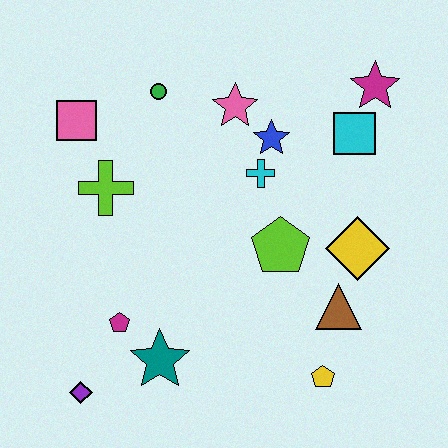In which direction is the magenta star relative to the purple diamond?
The magenta star is above the purple diamond.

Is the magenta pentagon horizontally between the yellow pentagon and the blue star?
No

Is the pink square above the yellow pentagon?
Yes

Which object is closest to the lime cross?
The pink square is closest to the lime cross.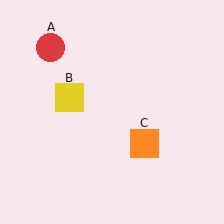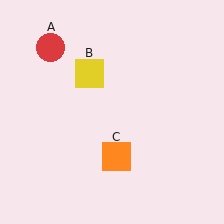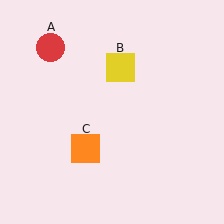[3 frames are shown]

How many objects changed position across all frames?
2 objects changed position: yellow square (object B), orange square (object C).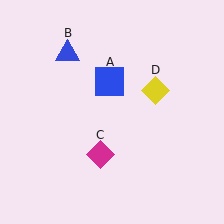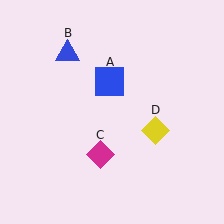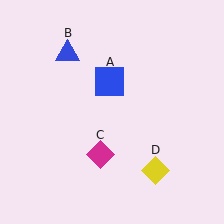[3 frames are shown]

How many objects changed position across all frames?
1 object changed position: yellow diamond (object D).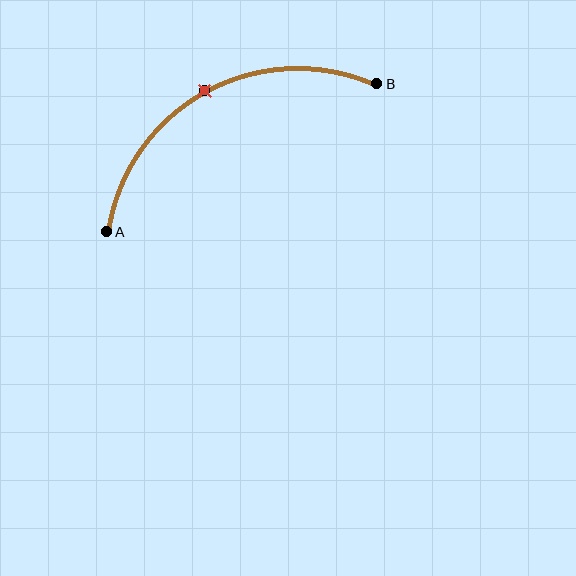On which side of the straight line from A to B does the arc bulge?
The arc bulges above the straight line connecting A and B.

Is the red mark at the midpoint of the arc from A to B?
Yes. The red mark lies on the arc at equal arc-length from both A and B — it is the arc midpoint.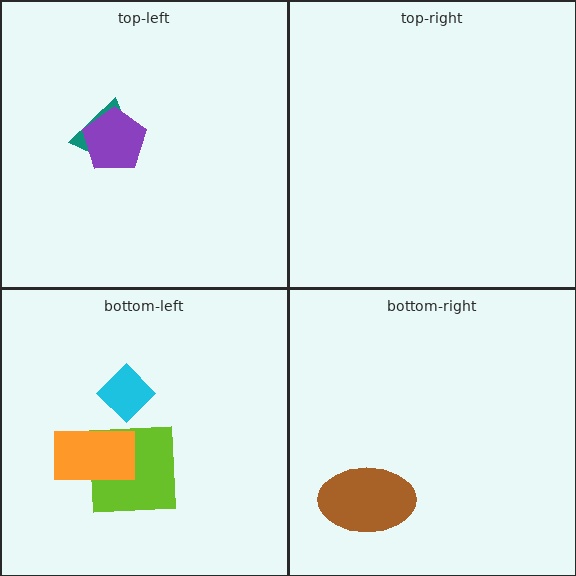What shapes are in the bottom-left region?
The cyan diamond, the lime square, the orange rectangle.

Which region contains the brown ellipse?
The bottom-right region.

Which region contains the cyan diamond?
The bottom-left region.